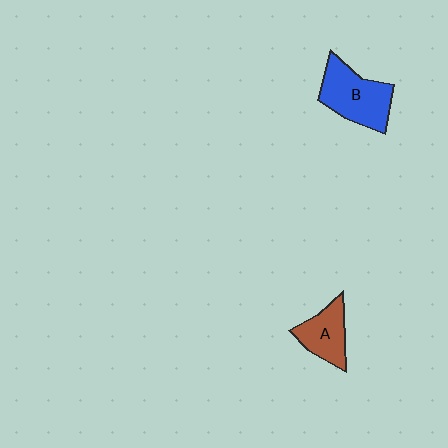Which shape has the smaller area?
Shape A (brown).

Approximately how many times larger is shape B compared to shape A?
Approximately 1.5 times.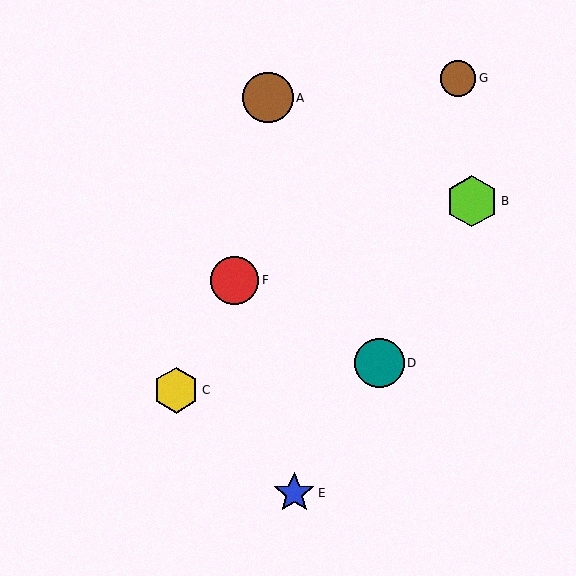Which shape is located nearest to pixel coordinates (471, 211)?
The lime hexagon (labeled B) at (472, 201) is nearest to that location.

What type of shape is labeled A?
Shape A is a brown circle.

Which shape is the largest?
The lime hexagon (labeled B) is the largest.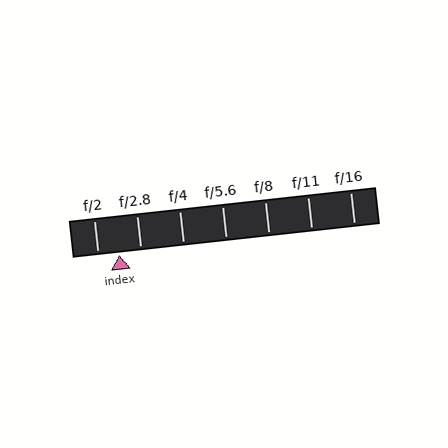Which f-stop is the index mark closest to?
The index mark is closest to f/2.8.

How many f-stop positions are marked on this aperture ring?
There are 7 f-stop positions marked.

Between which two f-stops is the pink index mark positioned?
The index mark is between f/2 and f/2.8.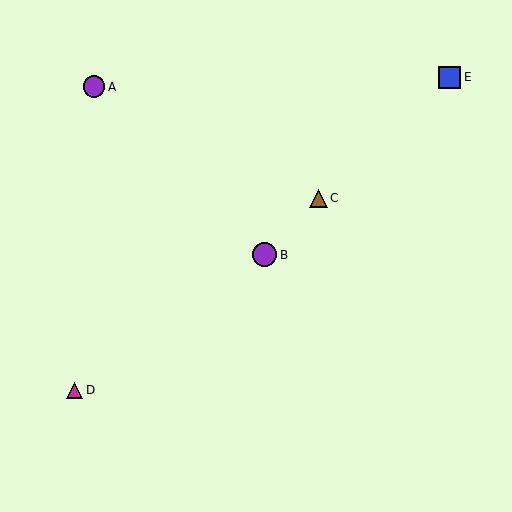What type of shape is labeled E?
Shape E is a blue square.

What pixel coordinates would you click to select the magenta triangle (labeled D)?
Click at (75, 390) to select the magenta triangle D.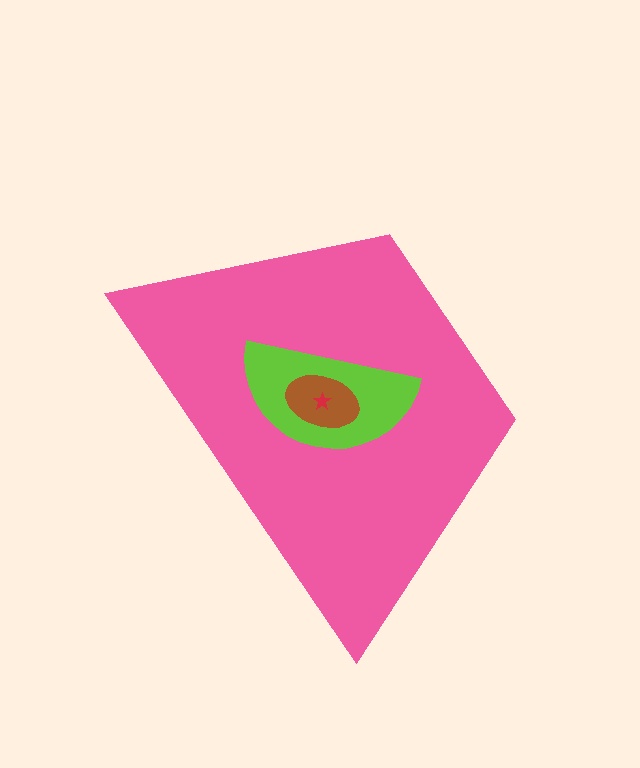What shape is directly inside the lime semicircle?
The brown ellipse.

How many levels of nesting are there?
4.